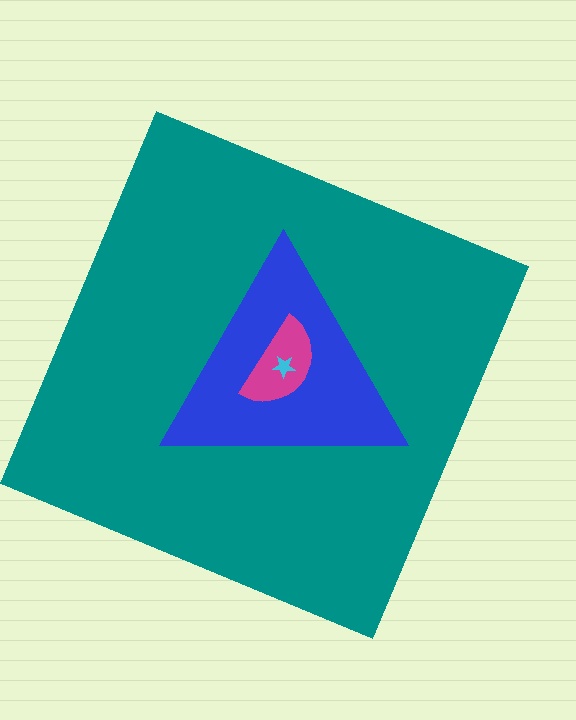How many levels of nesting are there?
4.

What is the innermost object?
The cyan star.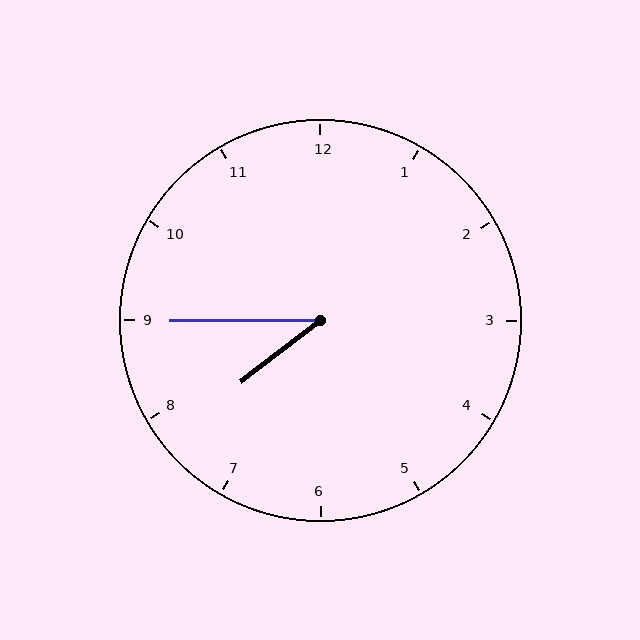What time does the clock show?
7:45.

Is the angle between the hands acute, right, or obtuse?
It is acute.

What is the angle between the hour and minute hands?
Approximately 38 degrees.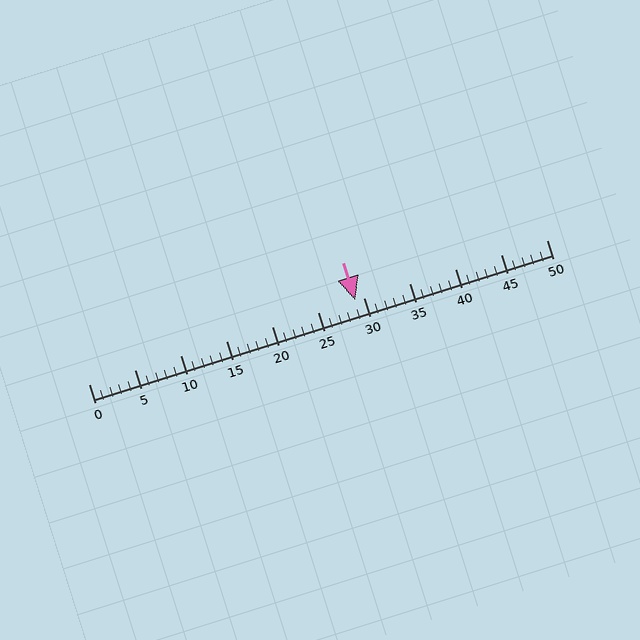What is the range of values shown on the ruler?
The ruler shows values from 0 to 50.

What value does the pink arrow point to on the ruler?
The pink arrow points to approximately 29.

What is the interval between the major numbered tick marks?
The major tick marks are spaced 5 units apart.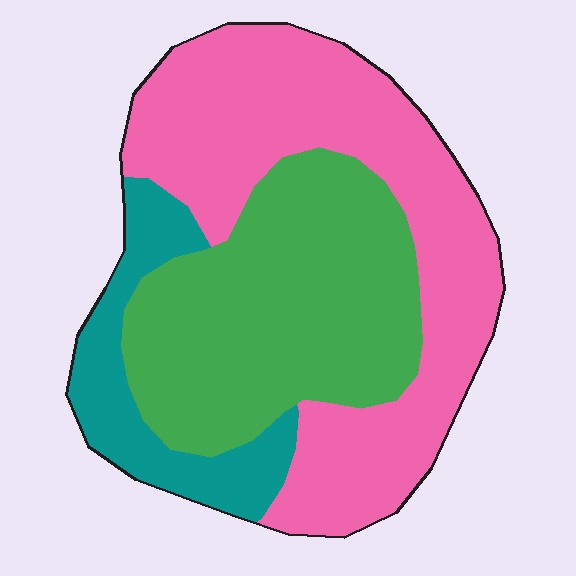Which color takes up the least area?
Teal, at roughly 15%.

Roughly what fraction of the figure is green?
Green takes up about three eighths (3/8) of the figure.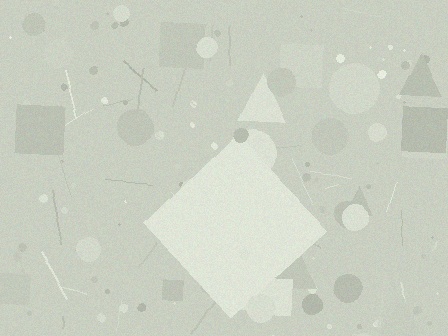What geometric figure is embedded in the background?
A diamond is embedded in the background.